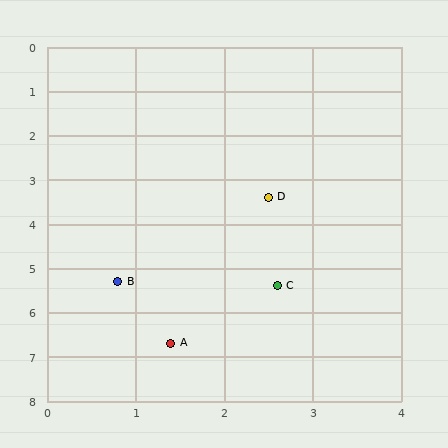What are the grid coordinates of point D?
Point D is at approximately (2.5, 3.4).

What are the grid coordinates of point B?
Point B is at approximately (0.8, 5.3).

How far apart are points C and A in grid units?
Points C and A are about 1.8 grid units apart.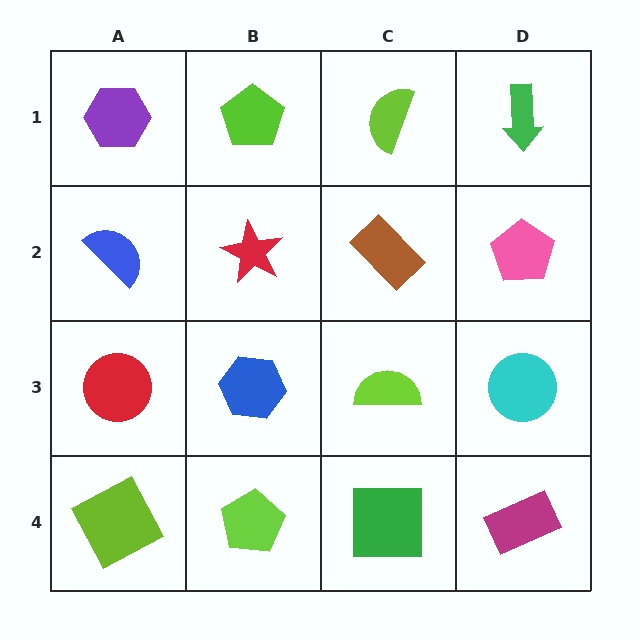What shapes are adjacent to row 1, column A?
A blue semicircle (row 2, column A), a lime pentagon (row 1, column B).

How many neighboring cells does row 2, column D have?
3.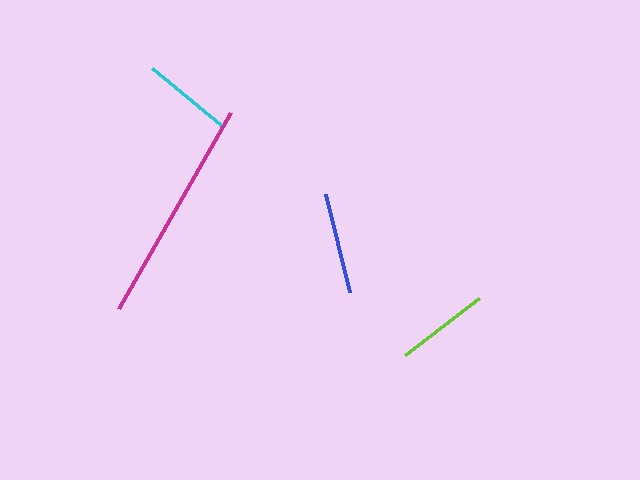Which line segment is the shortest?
The cyan line is the shortest at approximately 89 pixels.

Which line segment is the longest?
The magenta line is the longest at approximately 226 pixels.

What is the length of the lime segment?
The lime segment is approximately 94 pixels long.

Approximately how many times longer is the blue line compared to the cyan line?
The blue line is approximately 1.1 times the length of the cyan line.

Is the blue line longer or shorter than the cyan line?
The blue line is longer than the cyan line.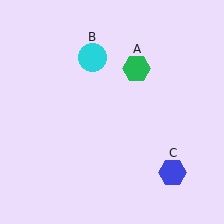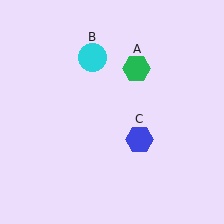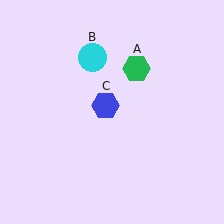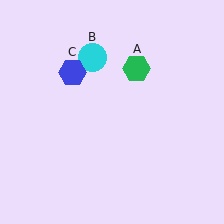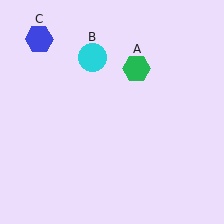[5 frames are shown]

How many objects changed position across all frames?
1 object changed position: blue hexagon (object C).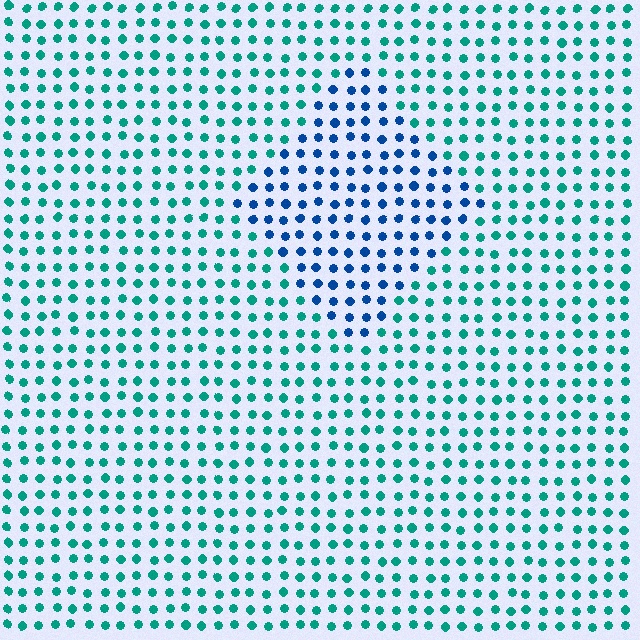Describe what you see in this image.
The image is filled with small teal elements in a uniform arrangement. A diamond-shaped region is visible where the elements are tinted to a slightly different hue, forming a subtle color boundary.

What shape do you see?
I see a diamond.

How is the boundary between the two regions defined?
The boundary is defined purely by a slight shift in hue (about 44 degrees). Spacing, size, and orientation are identical on both sides.